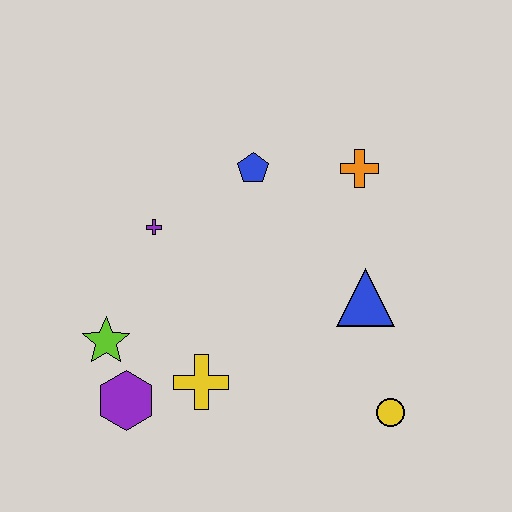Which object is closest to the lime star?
The purple hexagon is closest to the lime star.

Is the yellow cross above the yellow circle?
Yes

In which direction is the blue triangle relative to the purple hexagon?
The blue triangle is to the right of the purple hexagon.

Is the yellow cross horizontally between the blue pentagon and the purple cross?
Yes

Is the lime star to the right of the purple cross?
No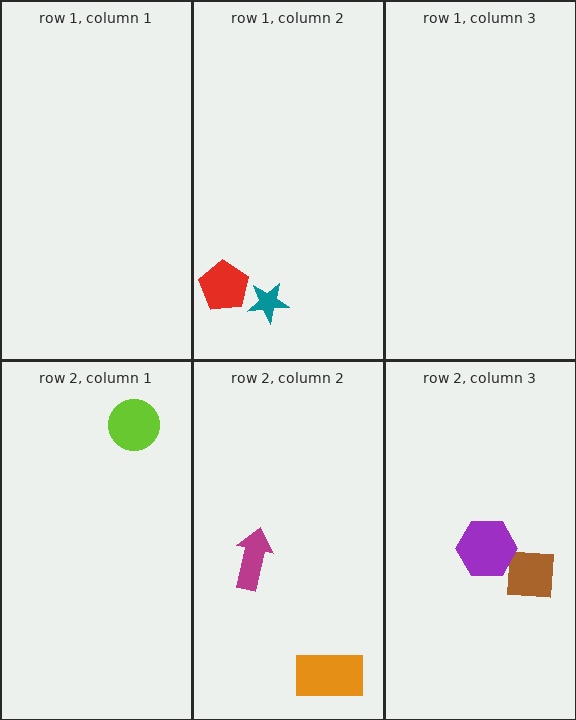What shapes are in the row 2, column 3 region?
The brown square, the purple hexagon.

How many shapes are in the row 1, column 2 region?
2.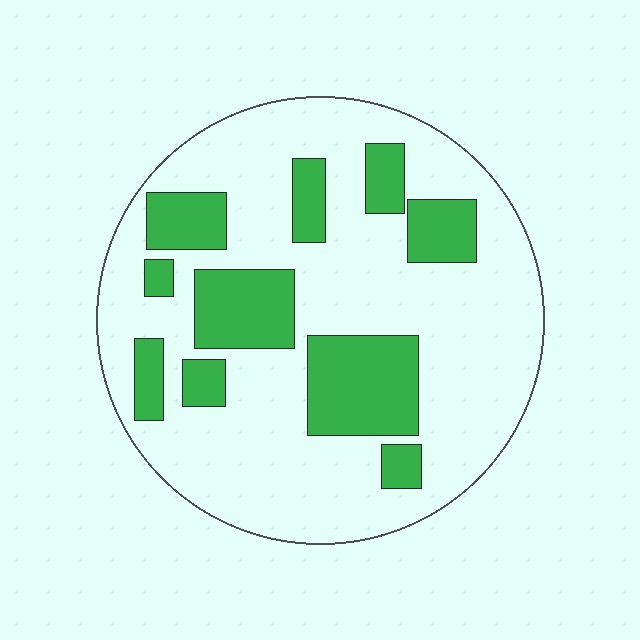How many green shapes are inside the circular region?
10.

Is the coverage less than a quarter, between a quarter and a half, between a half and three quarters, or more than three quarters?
Between a quarter and a half.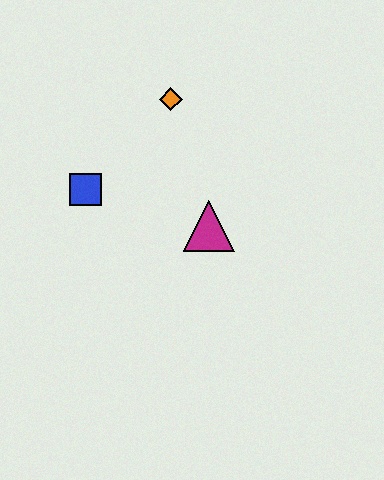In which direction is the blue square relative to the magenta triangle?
The blue square is to the left of the magenta triangle.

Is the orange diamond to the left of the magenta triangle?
Yes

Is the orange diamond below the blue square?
No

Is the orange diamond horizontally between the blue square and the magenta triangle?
Yes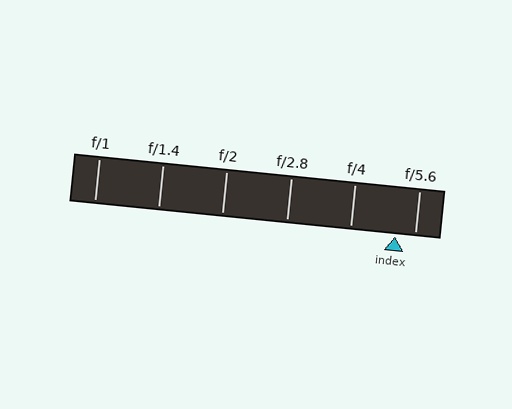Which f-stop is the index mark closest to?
The index mark is closest to f/5.6.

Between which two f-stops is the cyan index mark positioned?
The index mark is between f/4 and f/5.6.